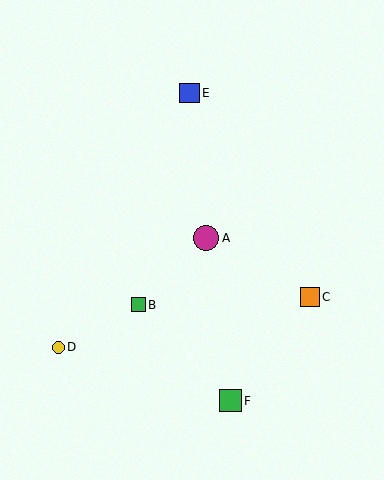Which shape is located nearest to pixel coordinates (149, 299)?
The green square (labeled B) at (138, 305) is nearest to that location.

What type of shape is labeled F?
Shape F is a green square.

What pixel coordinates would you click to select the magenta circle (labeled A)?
Click at (206, 238) to select the magenta circle A.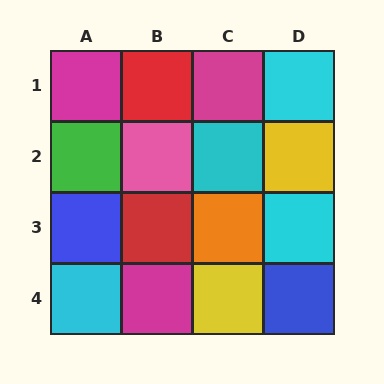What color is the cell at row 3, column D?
Cyan.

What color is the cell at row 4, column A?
Cyan.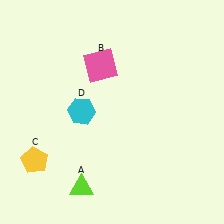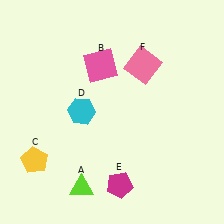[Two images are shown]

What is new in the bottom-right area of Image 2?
A magenta pentagon (E) was added in the bottom-right area of Image 2.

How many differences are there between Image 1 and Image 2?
There are 2 differences between the two images.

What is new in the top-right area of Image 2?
A pink square (F) was added in the top-right area of Image 2.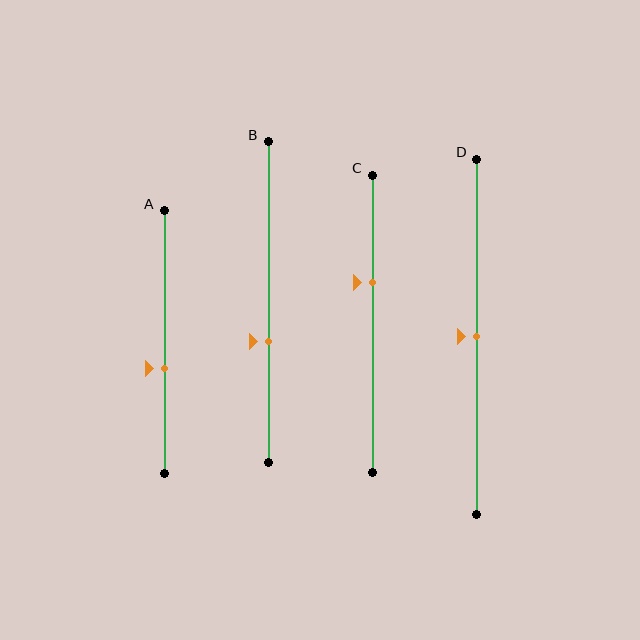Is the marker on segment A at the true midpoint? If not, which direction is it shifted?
No, the marker on segment A is shifted downward by about 10% of the segment length.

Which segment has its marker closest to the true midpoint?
Segment D has its marker closest to the true midpoint.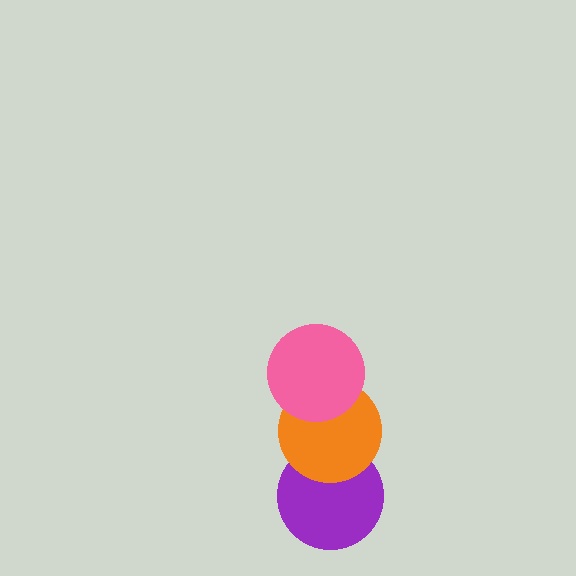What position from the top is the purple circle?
The purple circle is 3rd from the top.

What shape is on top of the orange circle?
The pink circle is on top of the orange circle.